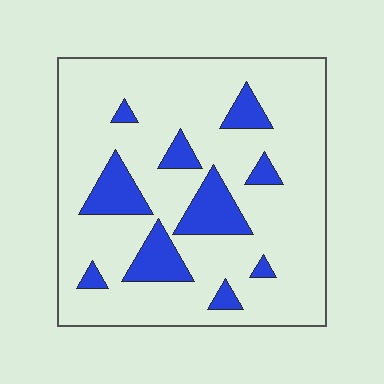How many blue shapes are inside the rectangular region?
10.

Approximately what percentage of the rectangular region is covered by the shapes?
Approximately 15%.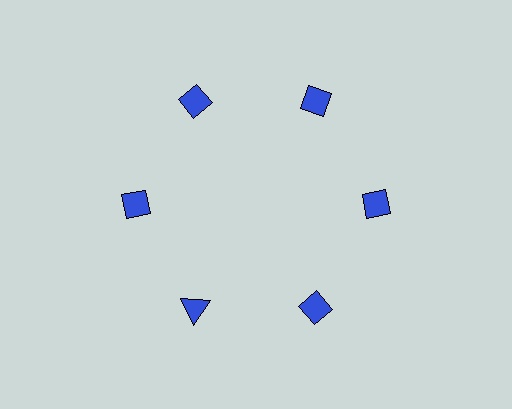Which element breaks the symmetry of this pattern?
The blue triangle at roughly the 7 o'clock position breaks the symmetry. All other shapes are blue diamonds.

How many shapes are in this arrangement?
There are 6 shapes arranged in a ring pattern.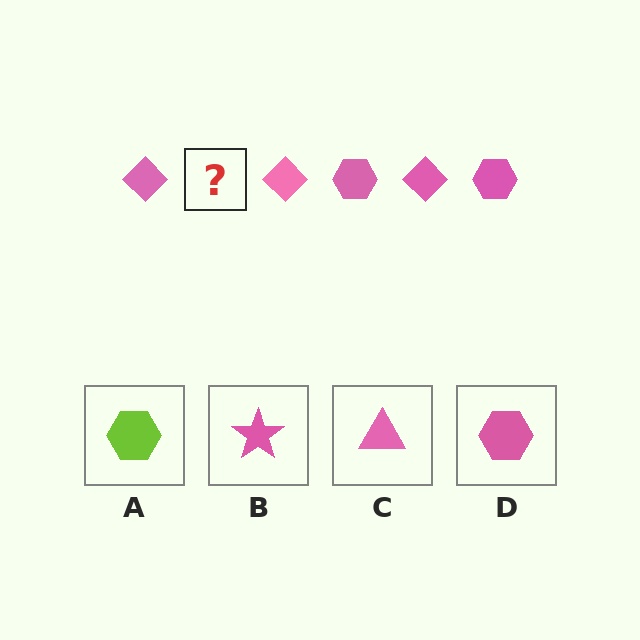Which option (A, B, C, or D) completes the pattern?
D.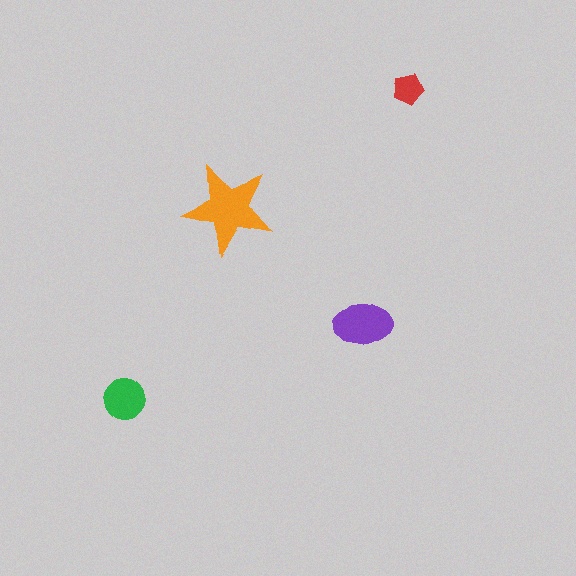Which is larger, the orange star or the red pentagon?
The orange star.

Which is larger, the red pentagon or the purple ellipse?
The purple ellipse.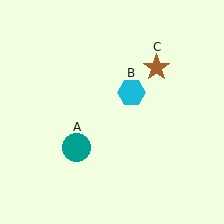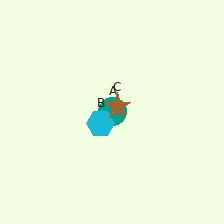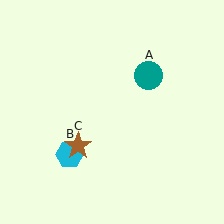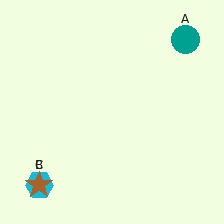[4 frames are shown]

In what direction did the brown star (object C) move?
The brown star (object C) moved down and to the left.